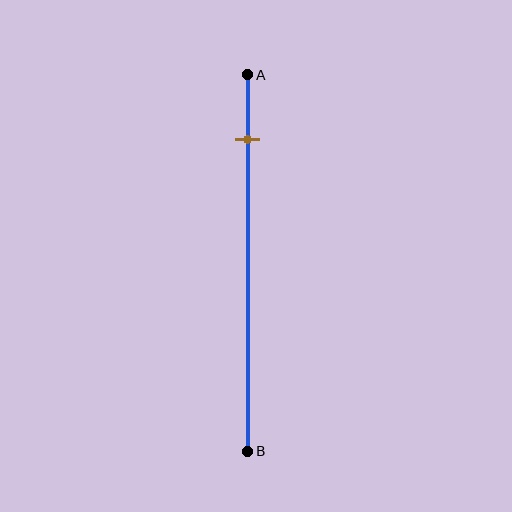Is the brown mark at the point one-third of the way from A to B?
No, the mark is at about 15% from A, not at the 33% one-third point.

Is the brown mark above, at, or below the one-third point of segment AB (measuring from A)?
The brown mark is above the one-third point of segment AB.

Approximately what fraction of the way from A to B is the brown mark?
The brown mark is approximately 15% of the way from A to B.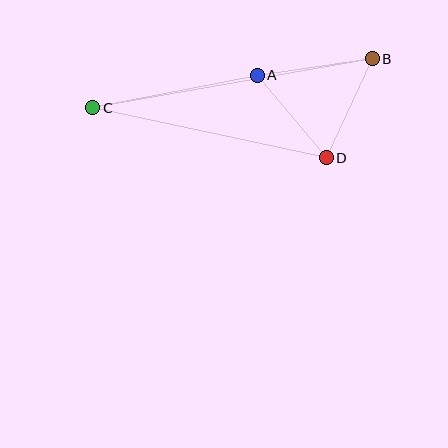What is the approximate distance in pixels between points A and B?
The distance between A and B is approximately 116 pixels.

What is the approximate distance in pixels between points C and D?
The distance between C and D is approximately 239 pixels.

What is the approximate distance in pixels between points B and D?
The distance between B and D is approximately 109 pixels.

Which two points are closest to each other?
Points A and D are closest to each other.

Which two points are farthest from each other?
Points B and C are farthest from each other.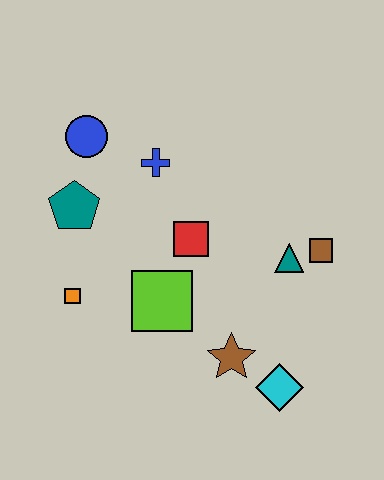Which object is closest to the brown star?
The cyan diamond is closest to the brown star.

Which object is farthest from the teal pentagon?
The cyan diamond is farthest from the teal pentagon.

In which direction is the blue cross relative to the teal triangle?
The blue cross is to the left of the teal triangle.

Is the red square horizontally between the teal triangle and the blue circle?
Yes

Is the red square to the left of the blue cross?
No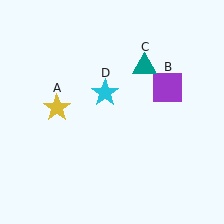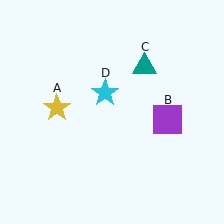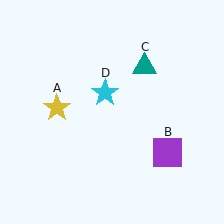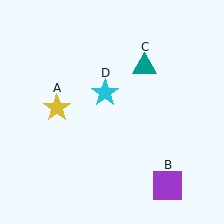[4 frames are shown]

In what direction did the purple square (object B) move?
The purple square (object B) moved down.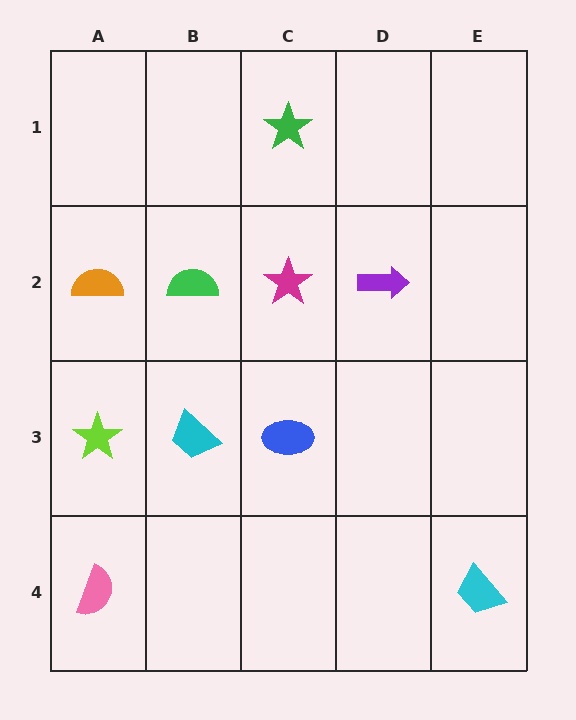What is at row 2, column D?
A purple arrow.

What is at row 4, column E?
A cyan trapezoid.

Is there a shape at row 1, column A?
No, that cell is empty.